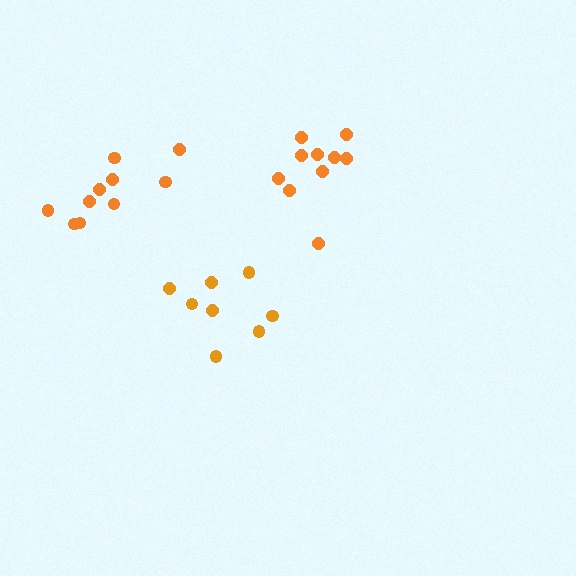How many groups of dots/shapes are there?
There are 3 groups.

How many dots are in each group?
Group 1: 10 dots, Group 2: 10 dots, Group 3: 8 dots (28 total).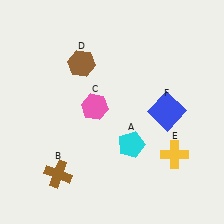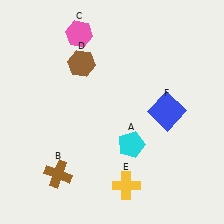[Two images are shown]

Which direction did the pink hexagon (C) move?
The pink hexagon (C) moved up.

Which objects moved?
The objects that moved are: the pink hexagon (C), the yellow cross (E).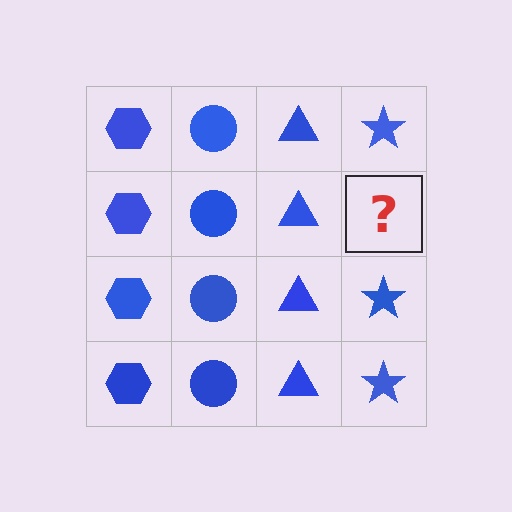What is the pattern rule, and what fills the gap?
The rule is that each column has a consistent shape. The gap should be filled with a blue star.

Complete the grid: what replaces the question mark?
The question mark should be replaced with a blue star.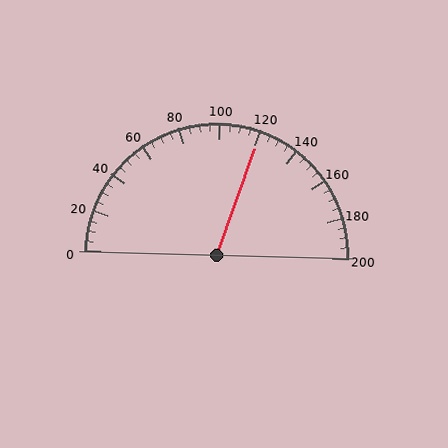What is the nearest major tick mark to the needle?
The nearest major tick mark is 120.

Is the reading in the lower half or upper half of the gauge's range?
The reading is in the upper half of the range (0 to 200).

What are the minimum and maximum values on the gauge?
The gauge ranges from 0 to 200.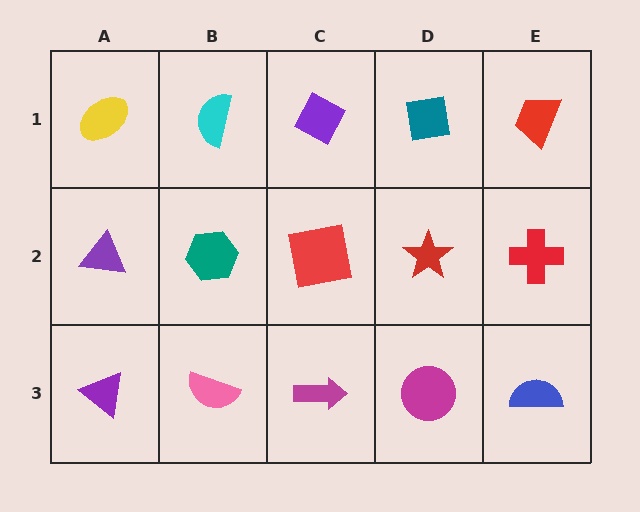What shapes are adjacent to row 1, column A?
A purple triangle (row 2, column A), a cyan semicircle (row 1, column B).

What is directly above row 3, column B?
A teal hexagon.